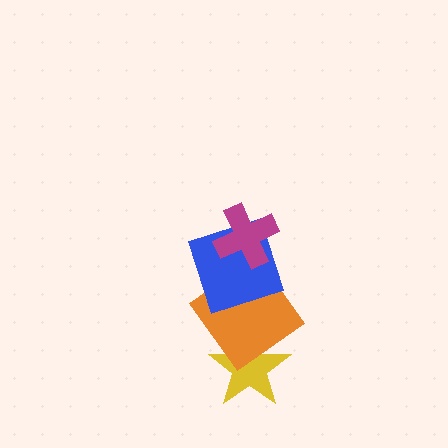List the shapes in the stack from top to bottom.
From top to bottom: the magenta cross, the blue square, the orange diamond, the yellow star.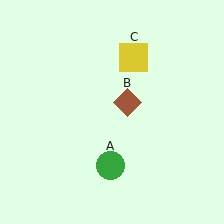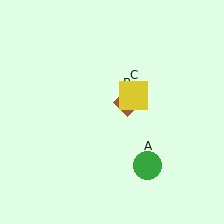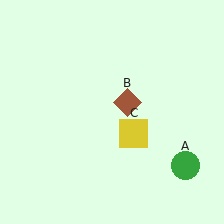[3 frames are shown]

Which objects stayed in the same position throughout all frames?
Brown diamond (object B) remained stationary.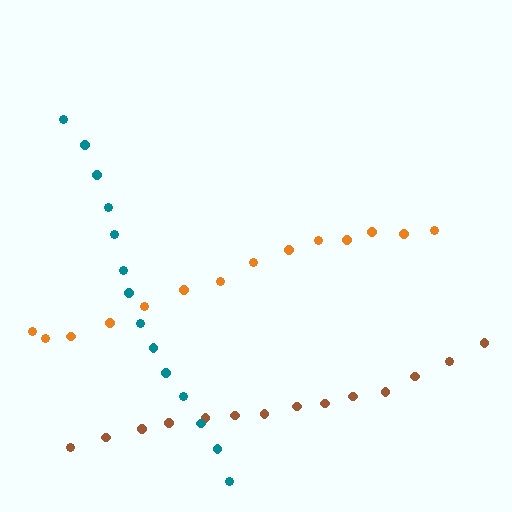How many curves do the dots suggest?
There are 3 distinct paths.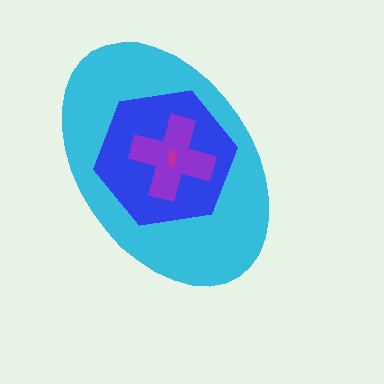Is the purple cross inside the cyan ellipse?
Yes.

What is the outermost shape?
The cyan ellipse.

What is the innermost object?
The magenta arrow.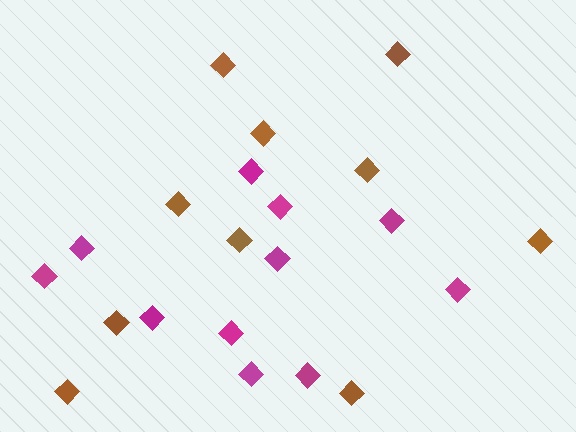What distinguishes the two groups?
There are 2 groups: one group of magenta diamonds (11) and one group of brown diamonds (10).